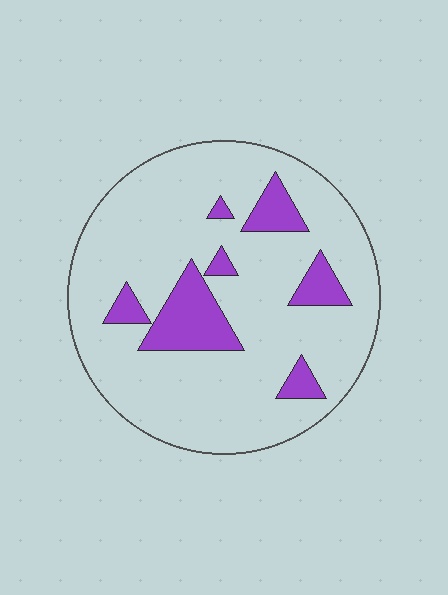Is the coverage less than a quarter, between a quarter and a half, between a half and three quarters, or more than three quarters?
Less than a quarter.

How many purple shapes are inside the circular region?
7.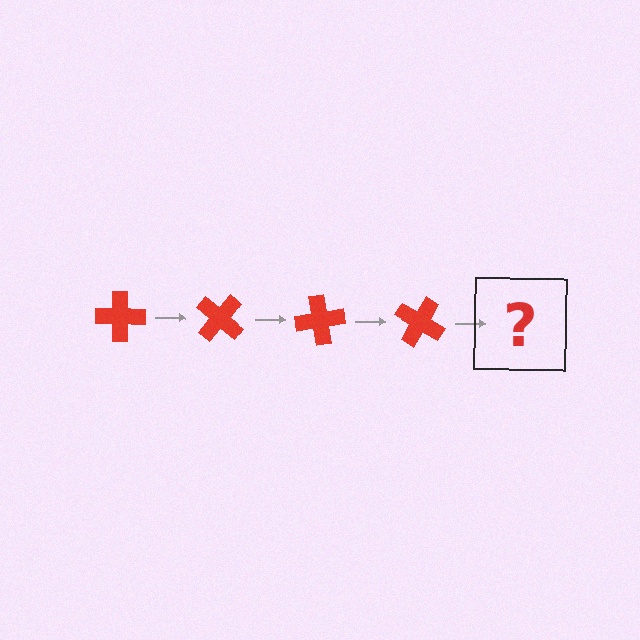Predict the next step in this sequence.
The next step is a red cross rotated 160 degrees.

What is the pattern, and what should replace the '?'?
The pattern is that the cross rotates 40 degrees each step. The '?' should be a red cross rotated 160 degrees.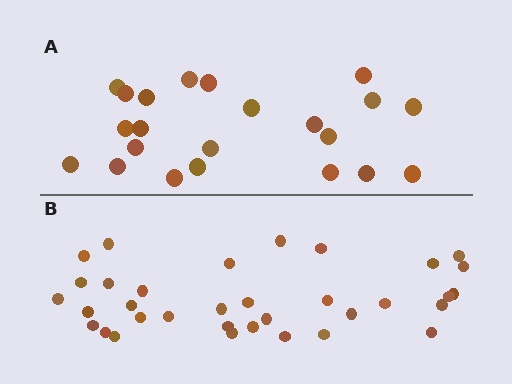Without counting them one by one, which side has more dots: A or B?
Region B (the bottom region) has more dots.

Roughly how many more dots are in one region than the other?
Region B has roughly 12 or so more dots than region A.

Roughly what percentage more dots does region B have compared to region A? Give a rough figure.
About 55% more.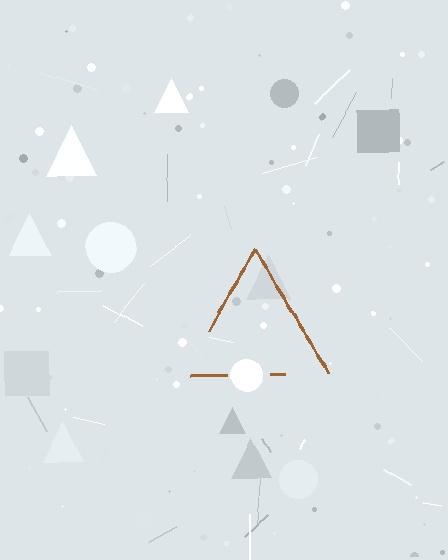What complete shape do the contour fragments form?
The contour fragments form a triangle.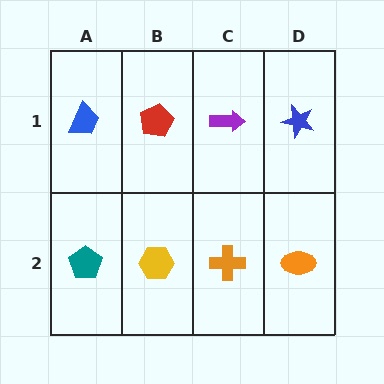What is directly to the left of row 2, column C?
A yellow hexagon.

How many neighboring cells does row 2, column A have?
2.